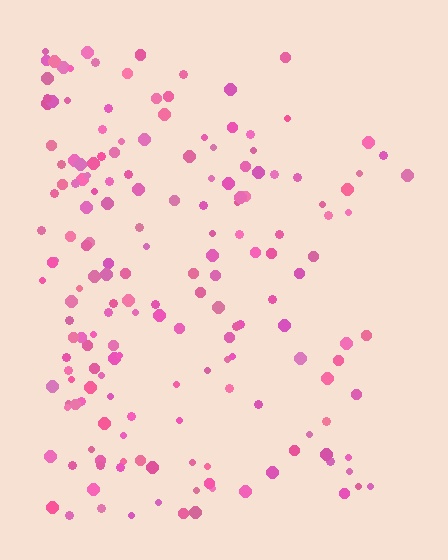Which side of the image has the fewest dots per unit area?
The right.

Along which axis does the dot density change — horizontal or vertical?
Horizontal.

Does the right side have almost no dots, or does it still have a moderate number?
Still a moderate number, just noticeably fewer than the left.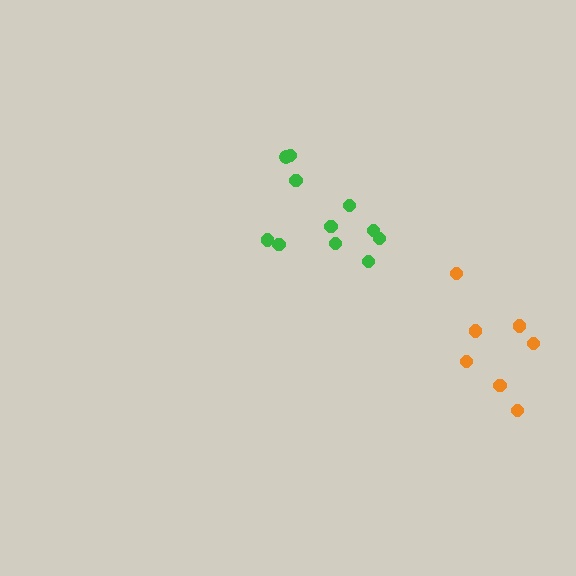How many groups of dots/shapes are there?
There are 2 groups.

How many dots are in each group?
Group 1: 11 dots, Group 2: 7 dots (18 total).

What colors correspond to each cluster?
The clusters are colored: green, orange.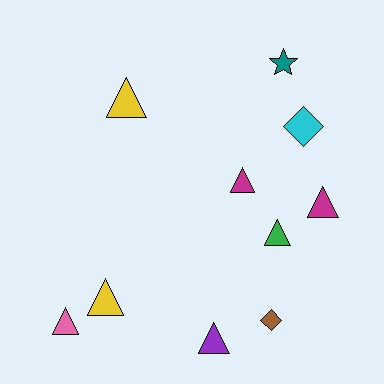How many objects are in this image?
There are 10 objects.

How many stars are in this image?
There is 1 star.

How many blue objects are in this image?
There are no blue objects.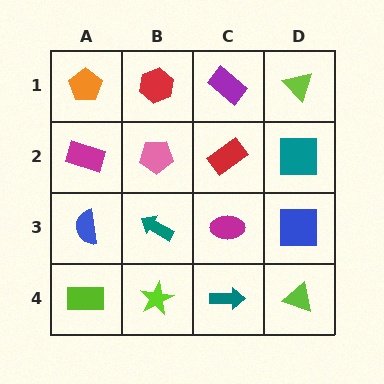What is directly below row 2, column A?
A blue semicircle.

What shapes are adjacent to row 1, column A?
A magenta rectangle (row 2, column A), a red hexagon (row 1, column B).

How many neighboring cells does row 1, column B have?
3.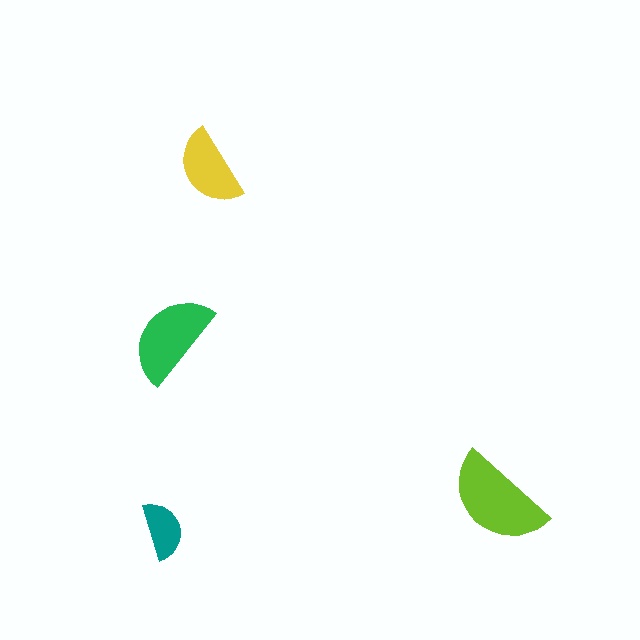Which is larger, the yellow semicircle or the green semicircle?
The green one.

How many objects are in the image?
There are 4 objects in the image.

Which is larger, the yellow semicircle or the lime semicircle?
The lime one.